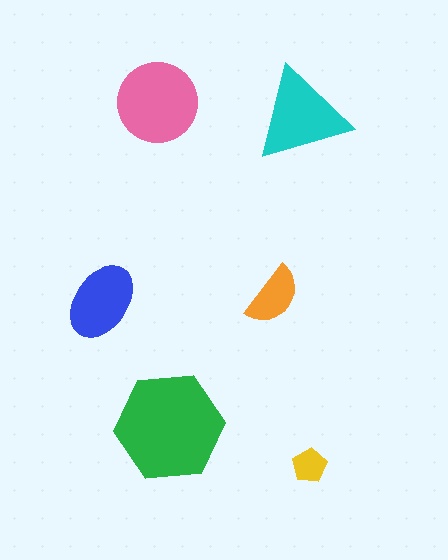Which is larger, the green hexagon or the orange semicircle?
The green hexagon.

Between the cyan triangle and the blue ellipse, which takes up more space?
The cyan triangle.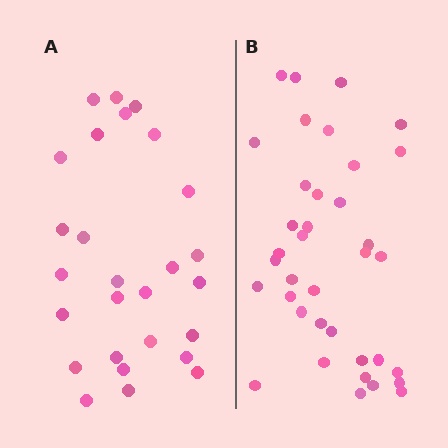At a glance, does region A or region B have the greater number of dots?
Region B (the right region) has more dots.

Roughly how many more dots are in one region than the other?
Region B has roughly 10 or so more dots than region A.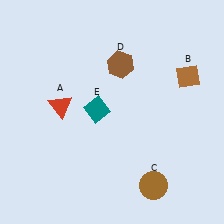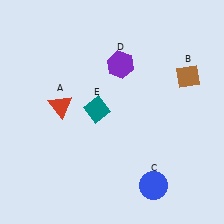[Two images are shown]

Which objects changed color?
C changed from brown to blue. D changed from brown to purple.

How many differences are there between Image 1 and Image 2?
There are 2 differences between the two images.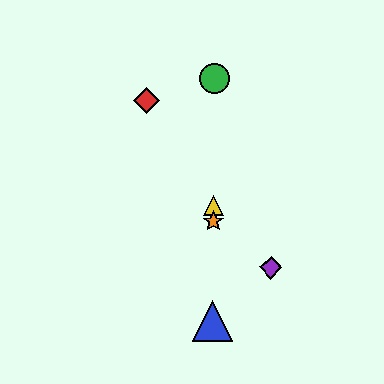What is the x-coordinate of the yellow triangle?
The yellow triangle is at x≈213.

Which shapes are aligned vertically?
The blue triangle, the green circle, the yellow triangle, the orange star are aligned vertically.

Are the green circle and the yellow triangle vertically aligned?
Yes, both are at x≈214.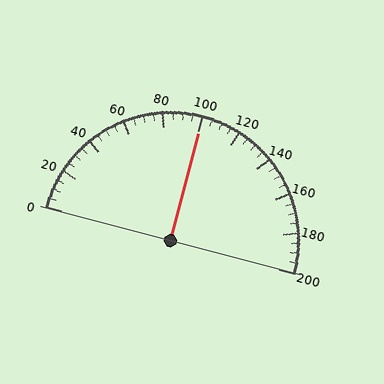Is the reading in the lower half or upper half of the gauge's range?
The reading is in the upper half of the range (0 to 200).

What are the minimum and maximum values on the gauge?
The gauge ranges from 0 to 200.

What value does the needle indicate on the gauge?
The needle indicates approximately 100.